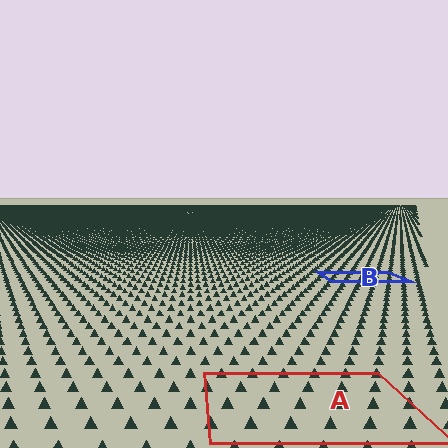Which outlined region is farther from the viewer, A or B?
Region B is farther from the viewer — the texture elements inside it appear smaller and more densely packed.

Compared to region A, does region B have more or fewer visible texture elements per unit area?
Region B has more texture elements per unit area — they are packed more densely because it is farther away.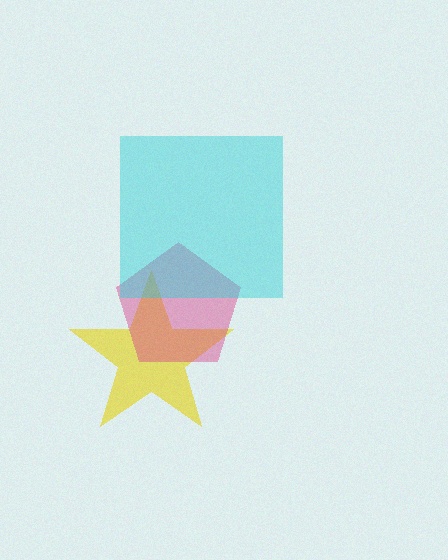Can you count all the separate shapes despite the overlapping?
Yes, there are 3 separate shapes.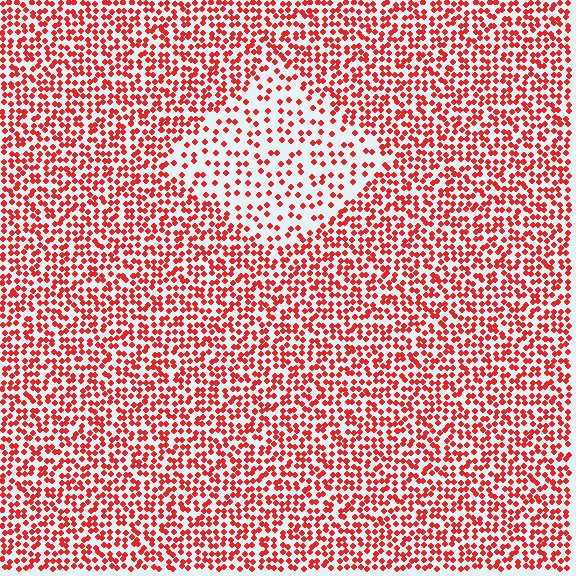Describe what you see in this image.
The image contains small red elements arranged at two different densities. A diamond-shaped region is visible where the elements are less densely packed than the surrounding area.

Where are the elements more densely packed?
The elements are more densely packed outside the diamond boundary.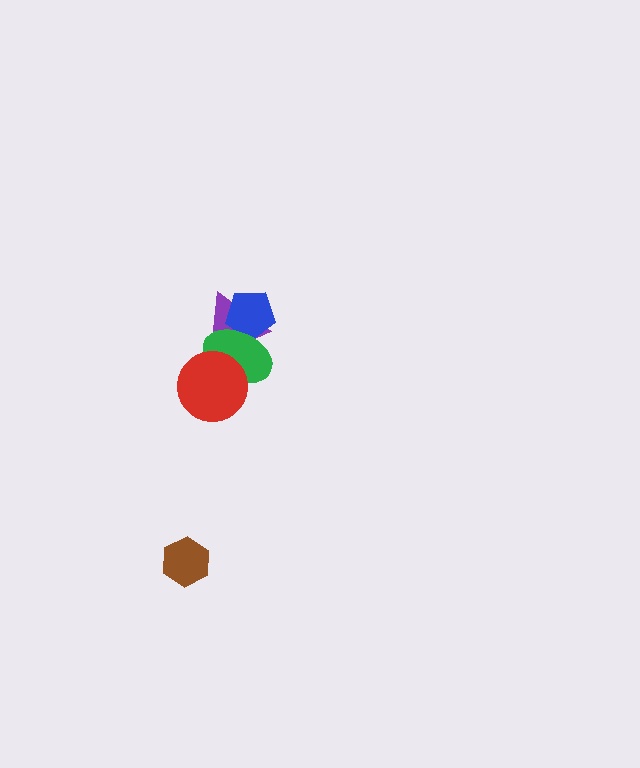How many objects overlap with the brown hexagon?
0 objects overlap with the brown hexagon.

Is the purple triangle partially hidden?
Yes, it is partially covered by another shape.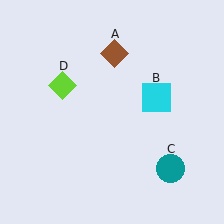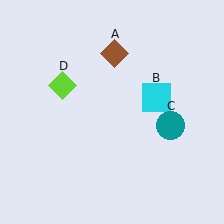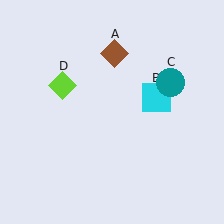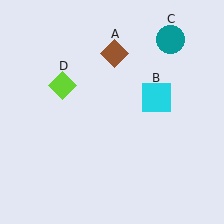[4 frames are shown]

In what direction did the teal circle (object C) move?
The teal circle (object C) moved up.